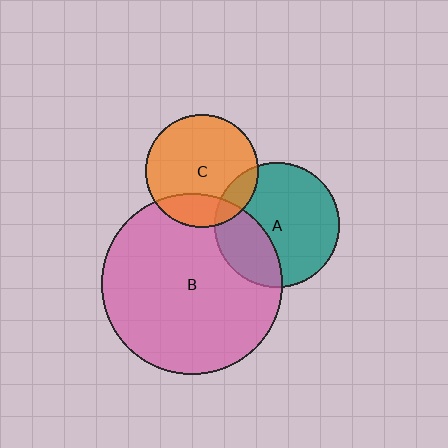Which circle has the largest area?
Circle B (pink).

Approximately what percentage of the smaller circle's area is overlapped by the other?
Approximately 15%.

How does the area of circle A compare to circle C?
Approximately 1.2 times.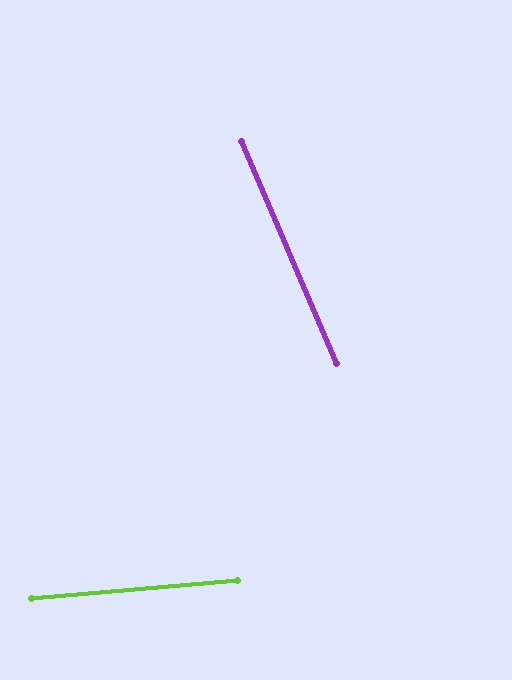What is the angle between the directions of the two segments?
Approximately 72 degrees.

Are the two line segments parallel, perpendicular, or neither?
Neither parallel nor perpendicular — they differ by about 72°.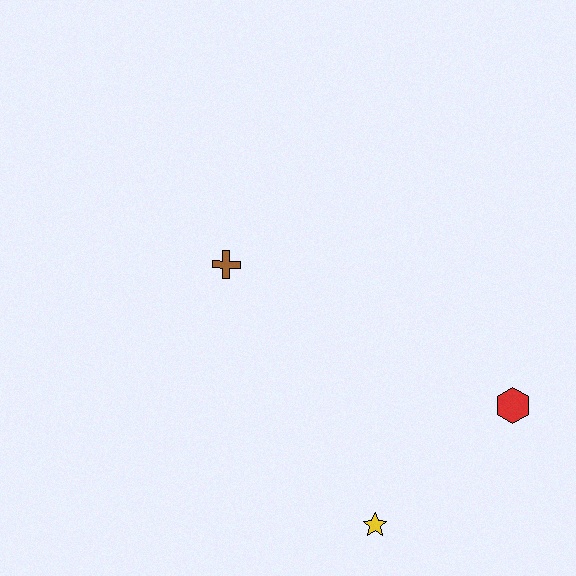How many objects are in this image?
There are 3 objects.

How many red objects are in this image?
There is 1 red object.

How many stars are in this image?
There is 1 star.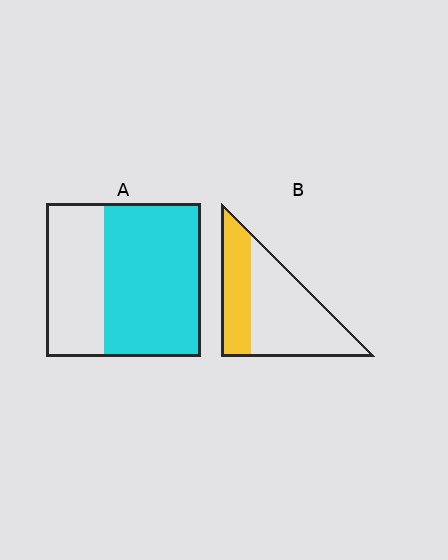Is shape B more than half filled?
No.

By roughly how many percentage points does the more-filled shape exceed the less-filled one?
By roughly 30 percentage points (A over B).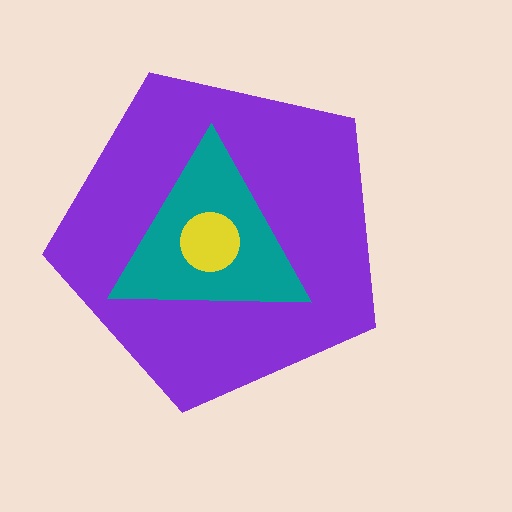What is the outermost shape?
The purple pentagon.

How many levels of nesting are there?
3.